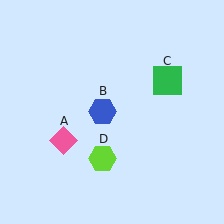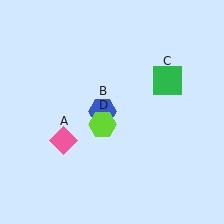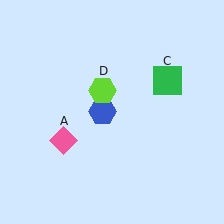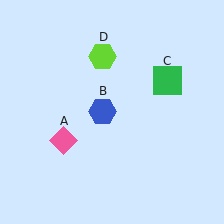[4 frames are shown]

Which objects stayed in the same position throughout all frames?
Pink diamond (object A) and blue hexagon (object B) and green square (object C) remained stationary.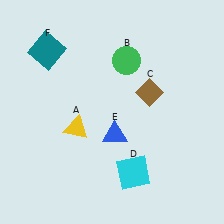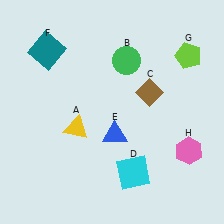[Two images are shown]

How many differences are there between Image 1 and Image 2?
There are 2 differences between the two images.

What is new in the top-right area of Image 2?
A lime pentagon (G) was added in the top-right area of Image 2.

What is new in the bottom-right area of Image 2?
A pink hexagon (H) was added in the bottom-right area of Image 2.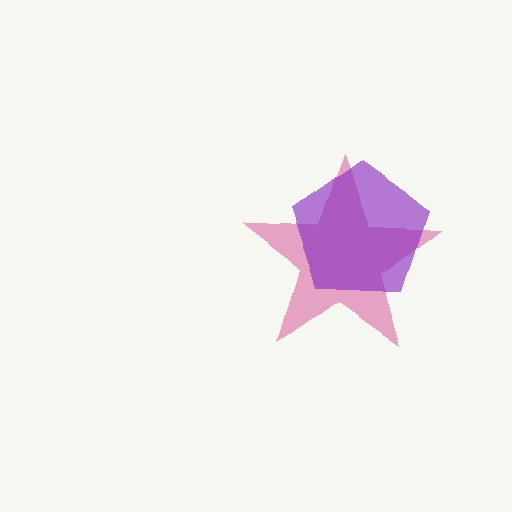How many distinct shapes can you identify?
There are 2 distinct shapes: a pink star, a purple pentagon.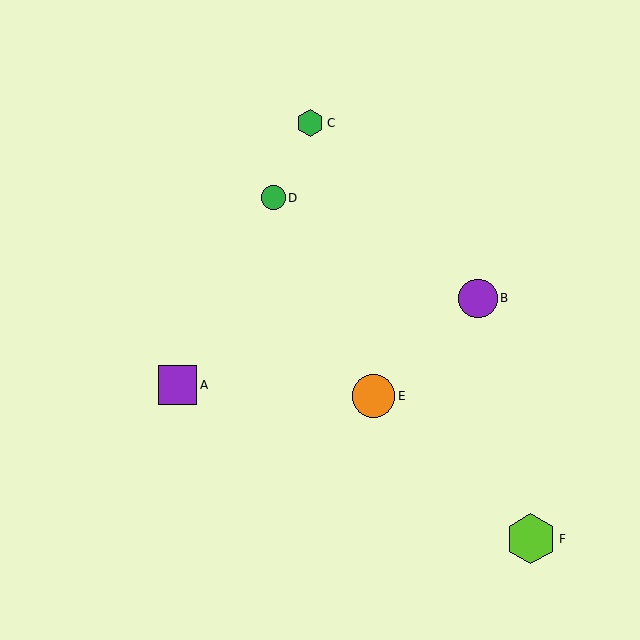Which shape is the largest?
The lime hexagon (labeled F) is the largest.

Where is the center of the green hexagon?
The center of the green hexagon is at (310, 123).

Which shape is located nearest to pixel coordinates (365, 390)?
The orange circle (labeled E) at (374, 396) is nearest to that location.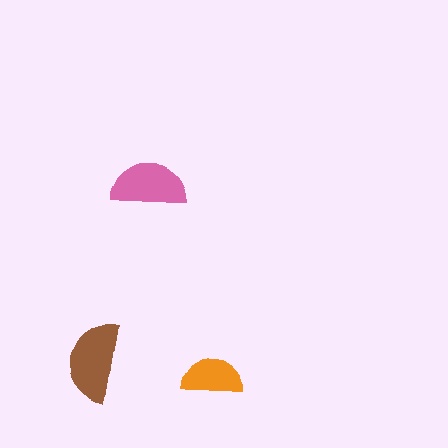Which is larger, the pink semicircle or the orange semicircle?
The pink one.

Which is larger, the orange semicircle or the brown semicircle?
The brown one.